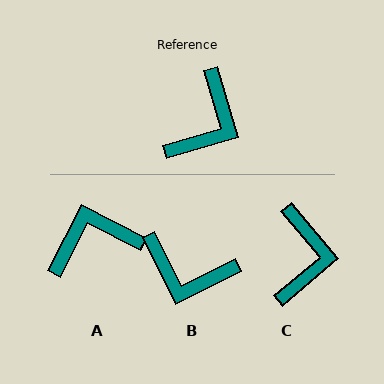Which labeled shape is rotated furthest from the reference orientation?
A, about 137 degrees away.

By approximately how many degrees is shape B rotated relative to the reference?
Approximately 80 degrees clockwise.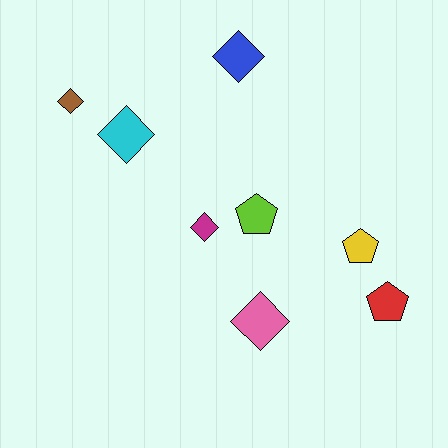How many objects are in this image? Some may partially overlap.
There are 8 objects.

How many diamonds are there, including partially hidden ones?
There are 5 diamonds.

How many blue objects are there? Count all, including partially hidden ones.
There is 1 blue object.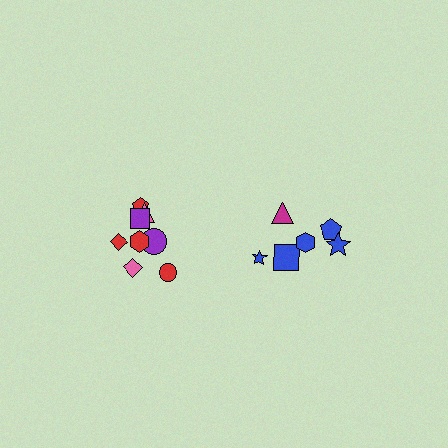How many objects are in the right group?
There are 6 objects.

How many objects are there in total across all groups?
There are 14 objects.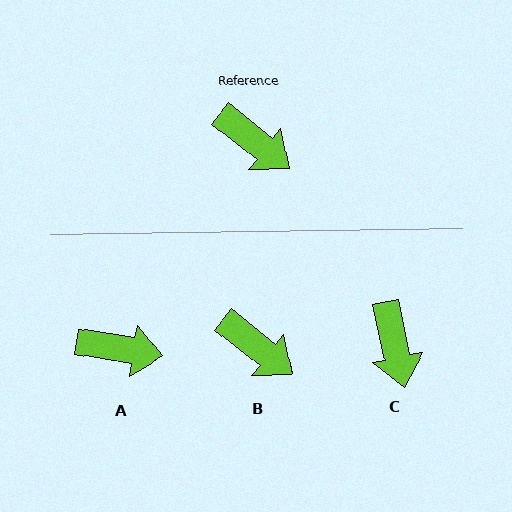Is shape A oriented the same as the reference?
No, it is off by about 29 degrees.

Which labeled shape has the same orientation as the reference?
B.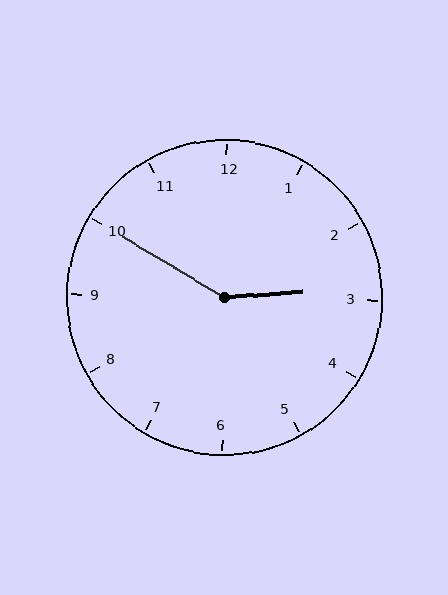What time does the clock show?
2:50.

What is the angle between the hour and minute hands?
Approximately 145 degrees.